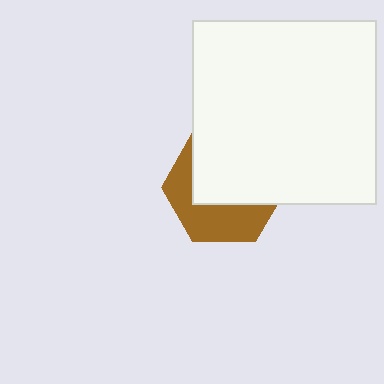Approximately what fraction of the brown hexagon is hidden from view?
Roughly 59% of the brown hexagon is hidden behind the white square.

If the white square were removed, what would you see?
You would see the complete brown hexagon.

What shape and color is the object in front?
The object in front is a white square.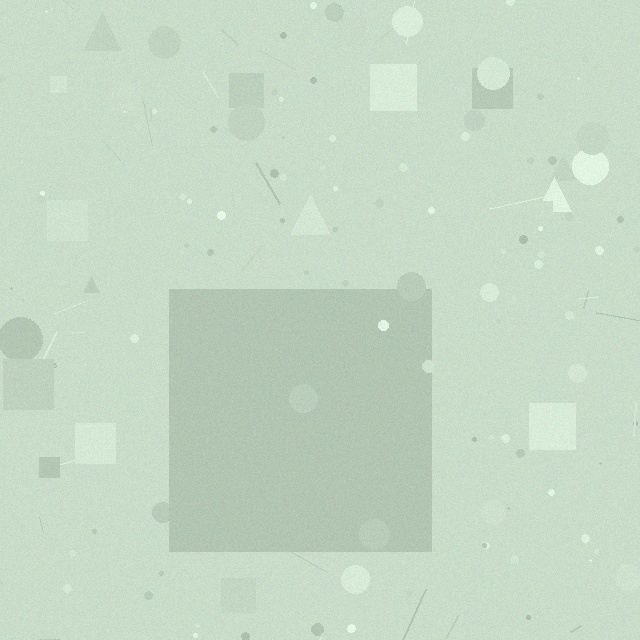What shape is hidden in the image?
A square is hidden in the image.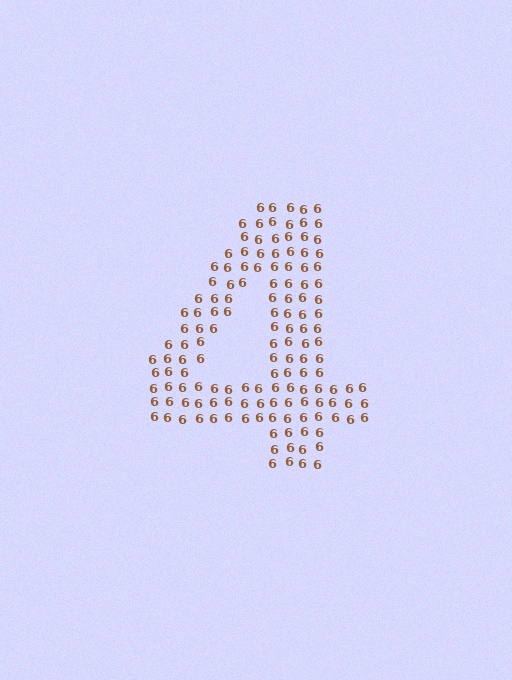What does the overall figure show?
The overall figure shows the digit 4.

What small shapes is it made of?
It is made of small digit 6's.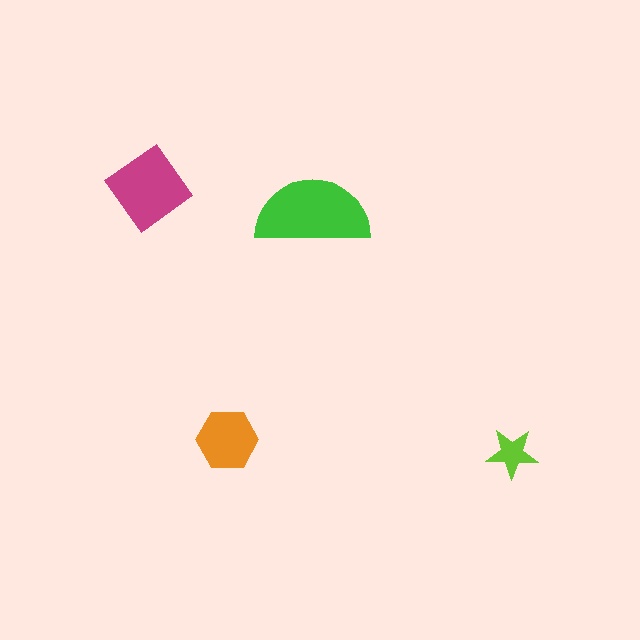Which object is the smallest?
The lime star.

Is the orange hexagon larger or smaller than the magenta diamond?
Smaller.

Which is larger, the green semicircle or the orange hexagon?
The green semicircle.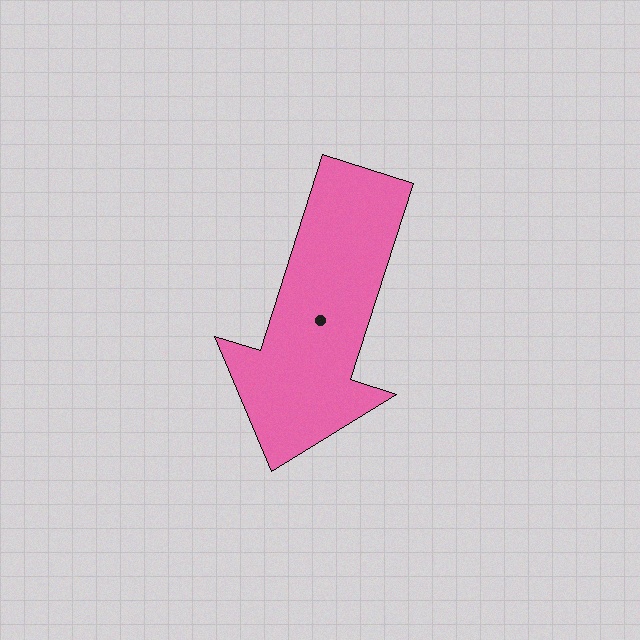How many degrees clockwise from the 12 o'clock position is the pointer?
Approximately 198 degrees.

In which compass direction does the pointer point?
South.